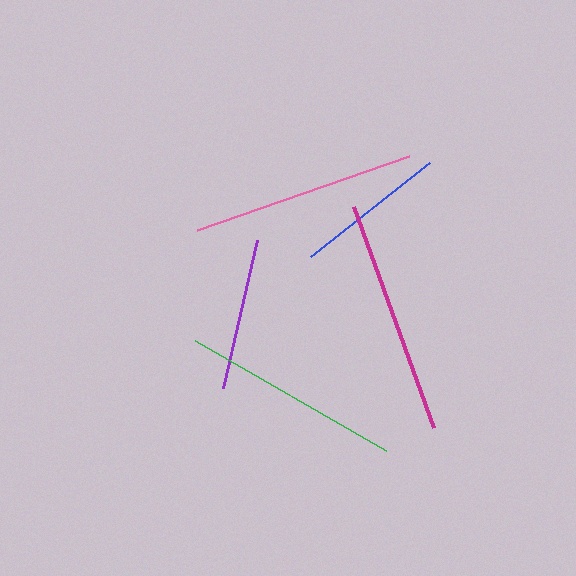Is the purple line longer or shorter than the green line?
The green line is longer than the purple line.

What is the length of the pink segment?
The pink segment is approximately 225 pixels long.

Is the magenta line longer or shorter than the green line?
The magenta line is longer than the green line.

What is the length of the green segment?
The green segment is approximately 220 pixels long.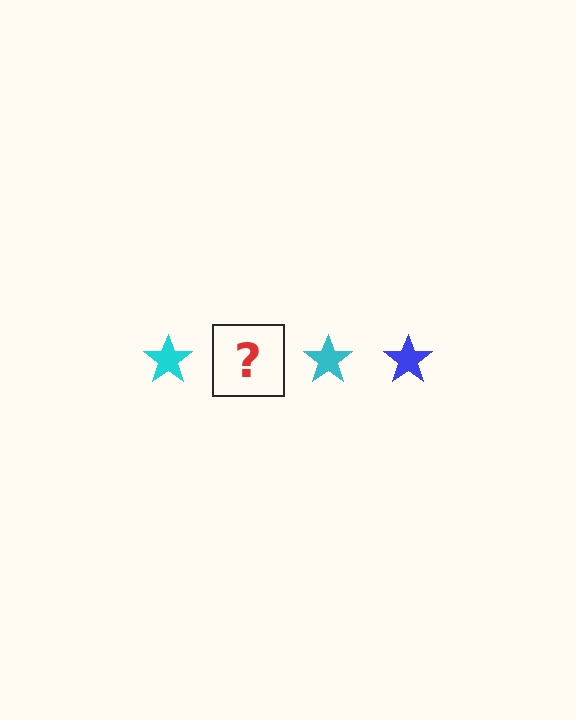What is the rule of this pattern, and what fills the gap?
The rule is that the pattern cycles through cyan, blue stars. The gap should be filled with a blue star.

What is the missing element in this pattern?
The missing element is a blue star.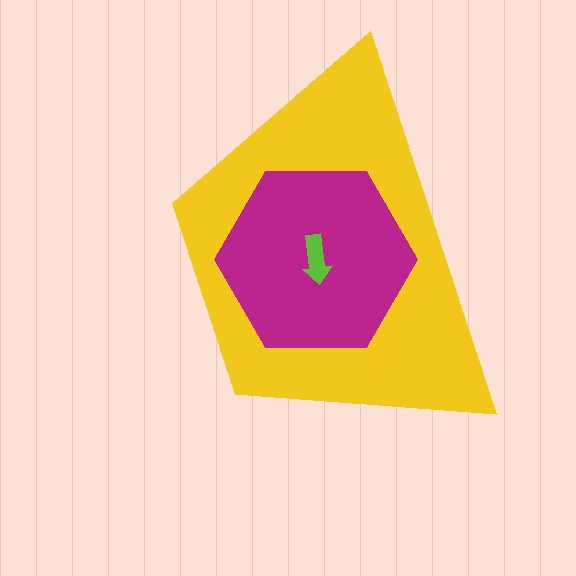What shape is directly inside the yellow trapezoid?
The magenta hexagon.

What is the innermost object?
The lime arrow.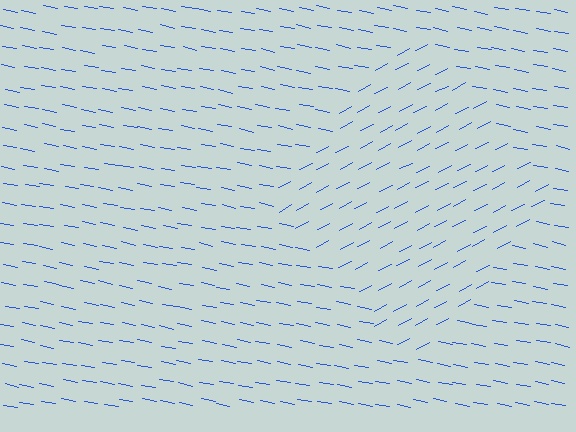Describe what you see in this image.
The image is filled with small blue line segments. A diamond region in the image has lines oriented differently from the surrounding lines, creating a visible texture boundary.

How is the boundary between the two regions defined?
The boundary is defined purely by a change in line orientation (approximately 38 degrees difference). All lines are the same color and thickness.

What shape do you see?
I see a diamond.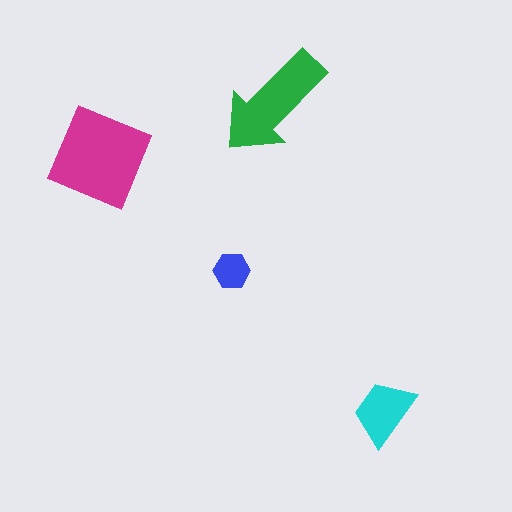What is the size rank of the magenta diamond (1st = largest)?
1st.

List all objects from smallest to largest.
The blue hexagon, the cyan trapezoid, the green arrow, the magenta diamond.